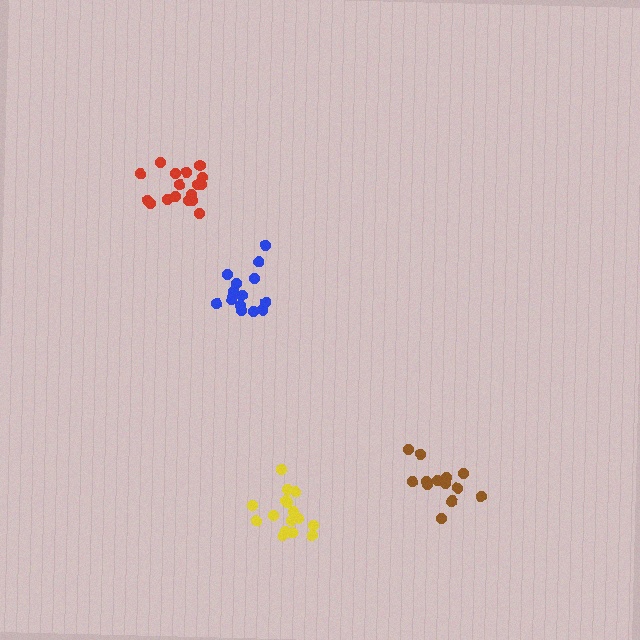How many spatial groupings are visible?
There are 4 spatial groupings.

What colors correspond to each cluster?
The clusters are colored: red, blue, yellow, brown.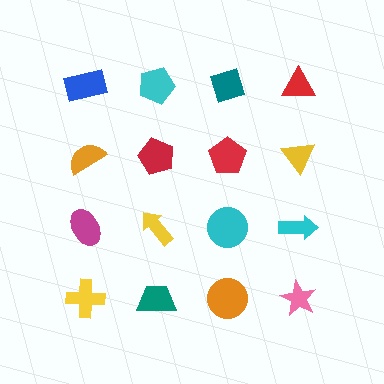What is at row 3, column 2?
A yellow arrow.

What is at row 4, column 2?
A teal trapezoid.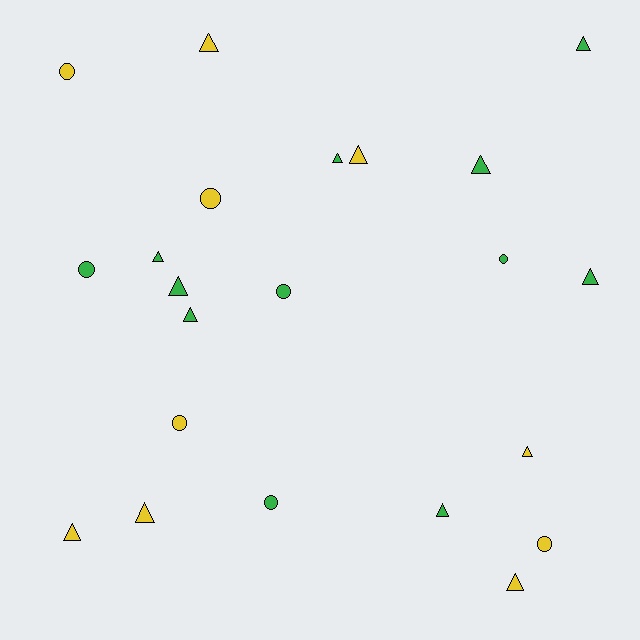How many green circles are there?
There are 4 green circles.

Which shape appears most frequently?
Triangle, with 14 objects.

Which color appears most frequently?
Green, with 12 objects.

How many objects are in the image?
There are 22 objects.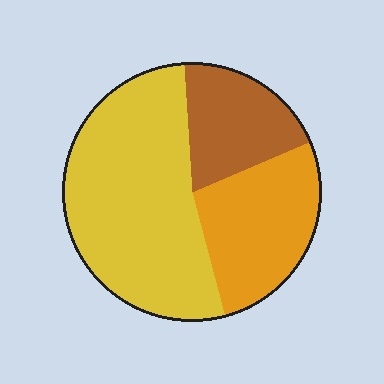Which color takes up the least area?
Brown, at roughly 20%.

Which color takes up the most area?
Yellow, at roughly 55%.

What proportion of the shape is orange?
Orange takes up about one quarter (1/4) of the shape.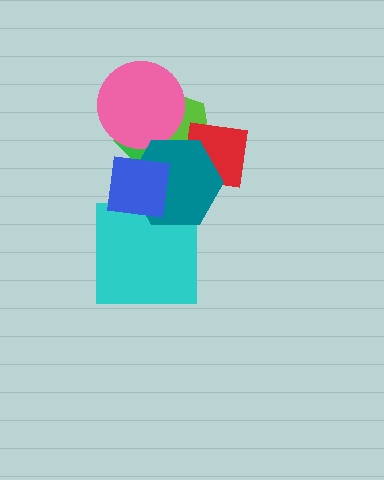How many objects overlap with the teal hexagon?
5 objects overlap with the teal hexagon.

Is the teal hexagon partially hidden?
Yes, it is partially covered by another shape.